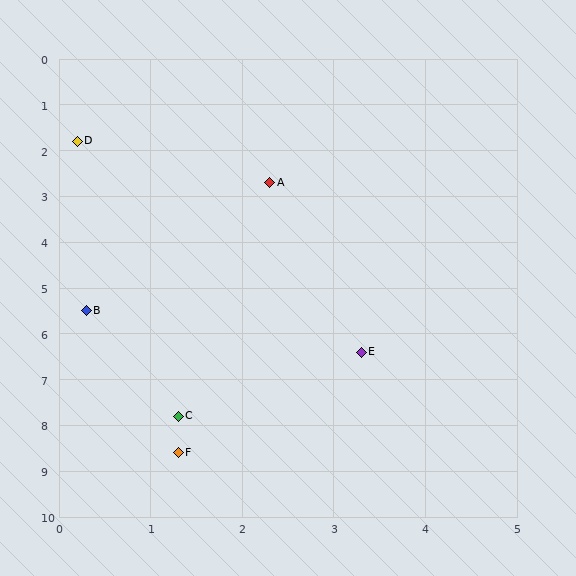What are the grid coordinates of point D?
Point D is at approximately (0.2, 1.8).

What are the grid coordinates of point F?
Point F is at approximately (1.3, 8.6).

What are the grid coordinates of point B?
Point B is at approximately (0.3, 5.5).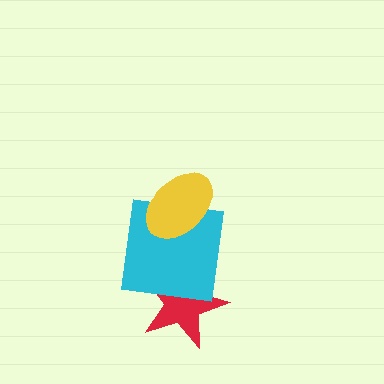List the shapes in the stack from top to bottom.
From top to bottom: the yellow ellipse, the cyan square, the red star.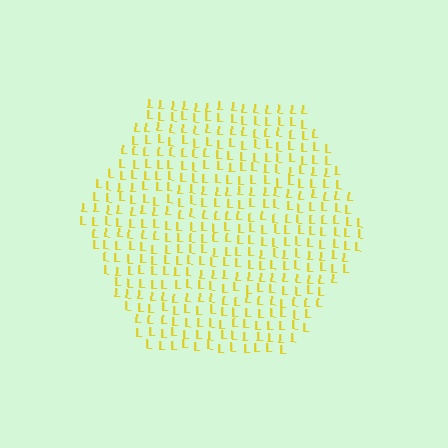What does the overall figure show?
The overall figure shows a hexagon.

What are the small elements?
The small elements are letter L's.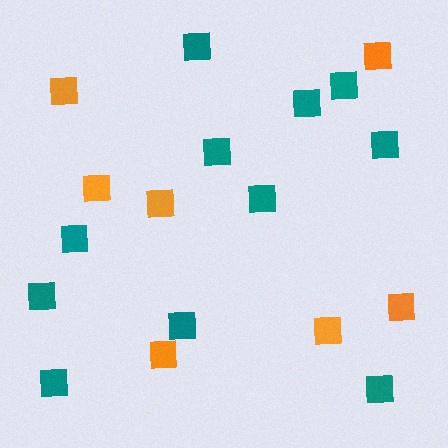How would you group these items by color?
There are 2 groups: one group of orange squares (7) and one group of teal squares (11).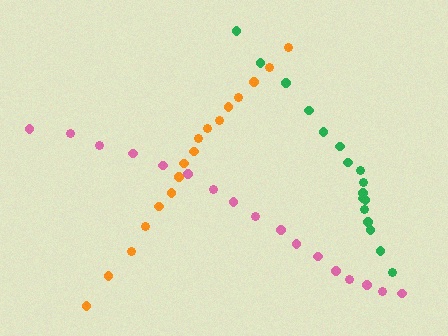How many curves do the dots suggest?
There are 3 distinct paths.